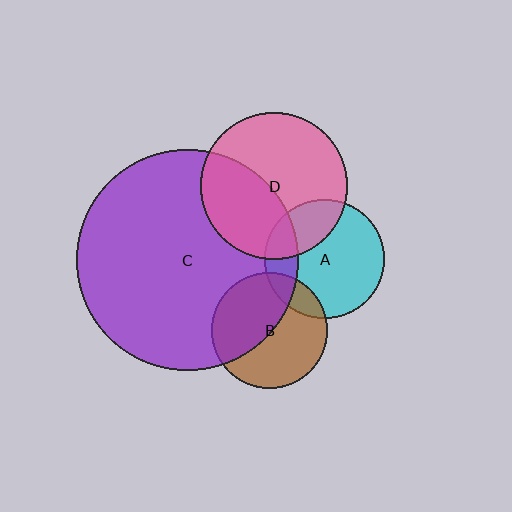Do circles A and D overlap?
Yes.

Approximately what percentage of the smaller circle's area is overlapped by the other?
Approximately 25%.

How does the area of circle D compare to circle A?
Approximately 1.5 times.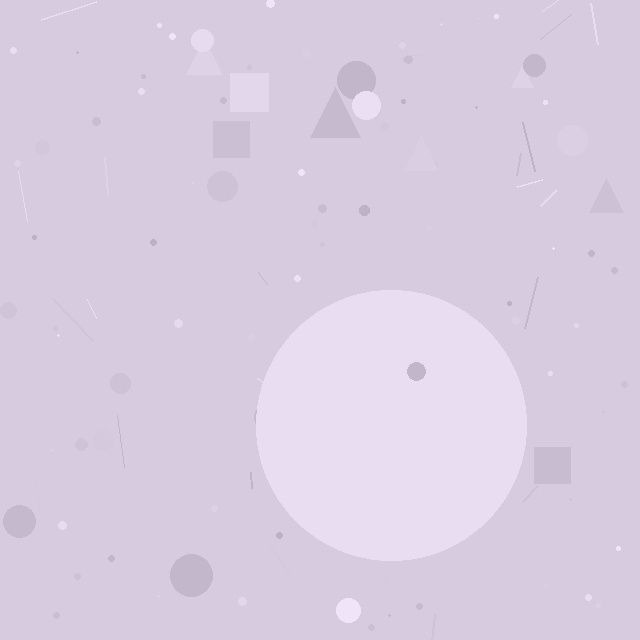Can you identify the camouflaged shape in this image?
The camouflaged shape is a circle.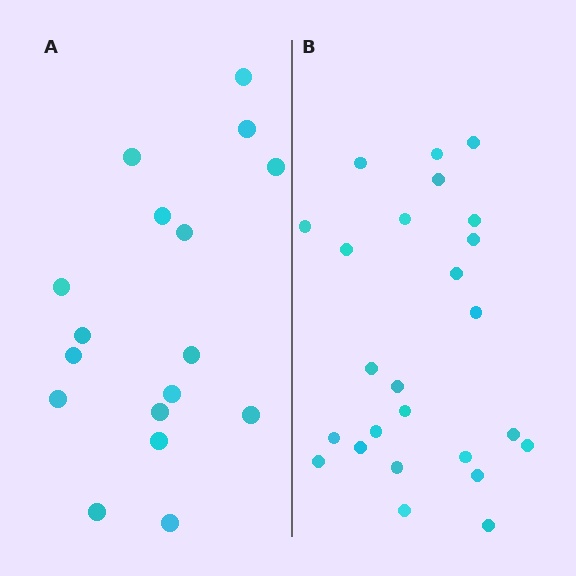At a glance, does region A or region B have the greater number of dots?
Region B (the right region) has more dots.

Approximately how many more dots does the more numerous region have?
Region B has roughly 8 or so more dots than region A.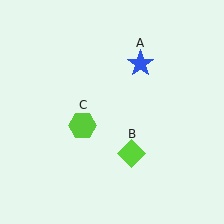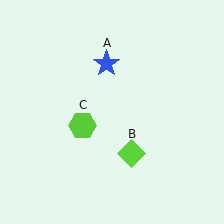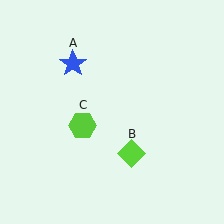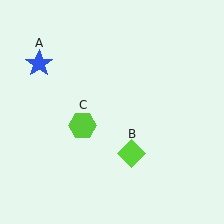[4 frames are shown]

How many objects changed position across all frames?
1 object changed position: blue star (object A).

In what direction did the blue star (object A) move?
The blue star (object A) moved left.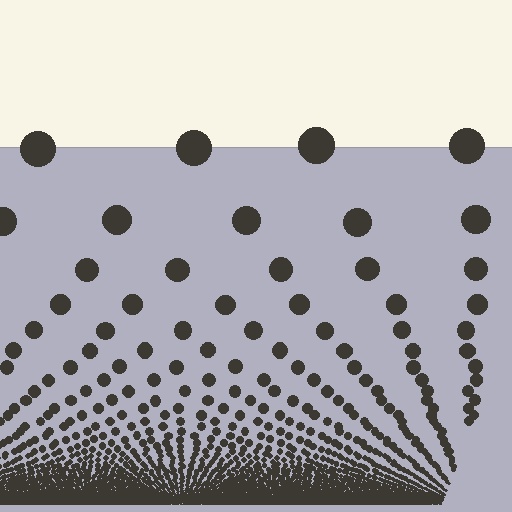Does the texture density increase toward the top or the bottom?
Density increases toward the bottom.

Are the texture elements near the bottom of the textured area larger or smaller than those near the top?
Smaller. The gradient is inverted — elements near the bottom are smaller and denser.